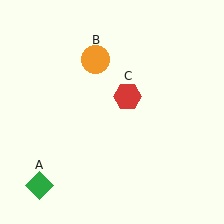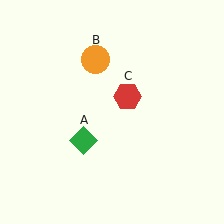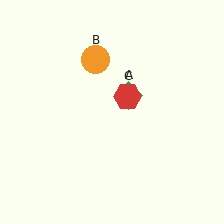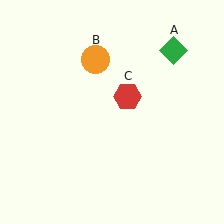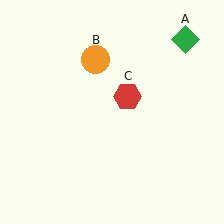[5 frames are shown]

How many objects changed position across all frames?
1 object changed position: green diamond (object A).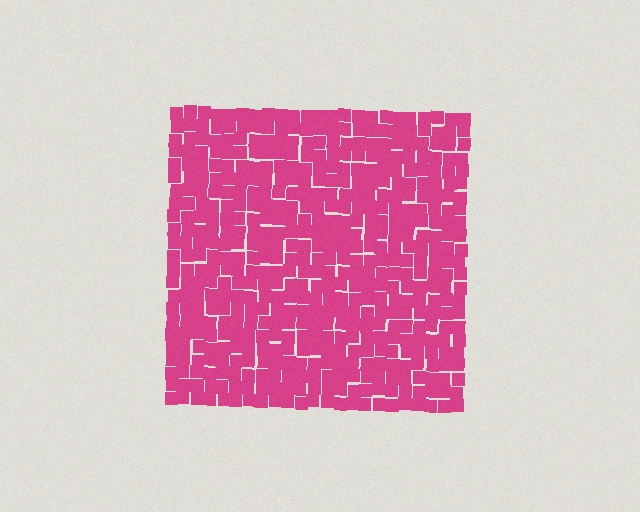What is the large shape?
The large shape is a square.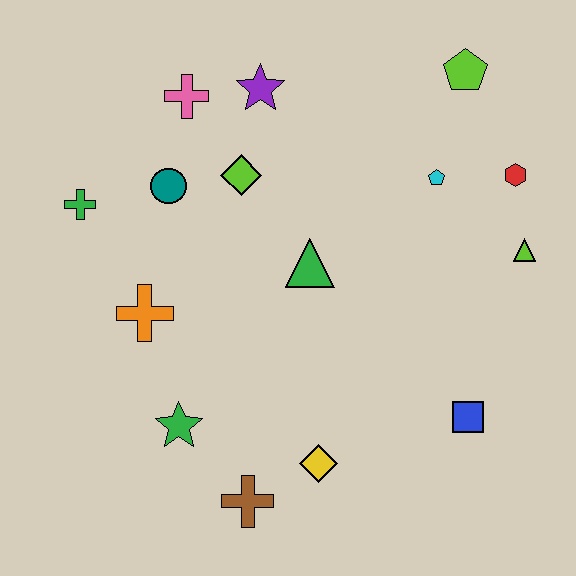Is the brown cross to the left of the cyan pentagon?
Yes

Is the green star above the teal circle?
No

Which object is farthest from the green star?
The lime pentagon is farthest from the green star.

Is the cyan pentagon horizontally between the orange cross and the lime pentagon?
Yes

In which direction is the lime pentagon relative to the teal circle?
The lime pentagon is to the right of the teal circle.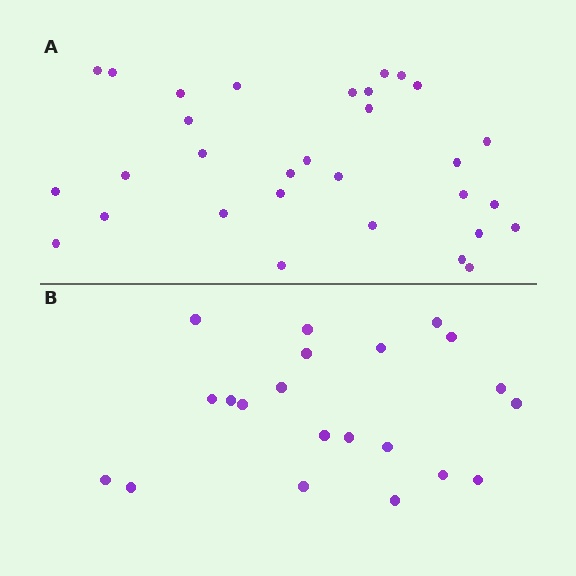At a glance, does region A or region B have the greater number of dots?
Region A (the top region) has more dots.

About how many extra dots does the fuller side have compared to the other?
Region A has roughly 10 or so more dots than region B.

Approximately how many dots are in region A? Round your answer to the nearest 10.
About 30 dots. (The exact count is 31, which rounds to 30.)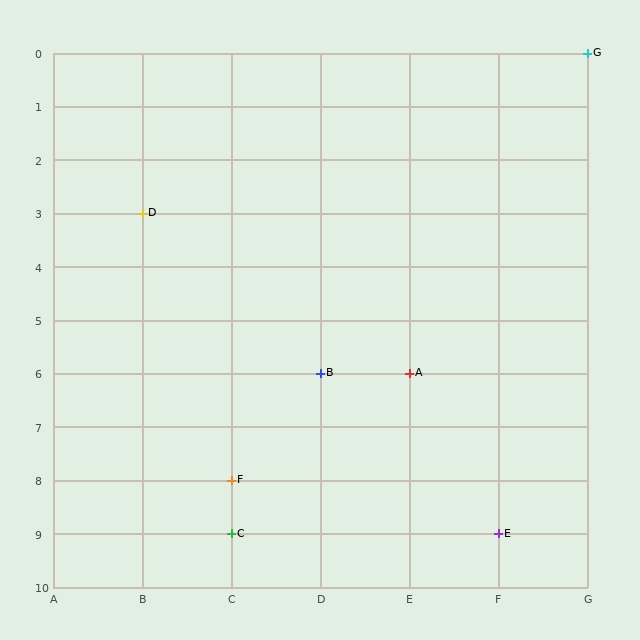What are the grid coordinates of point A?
Point A is at grid coordinates (E, 6).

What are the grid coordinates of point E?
Point E is at grid coordinates (F, 9).